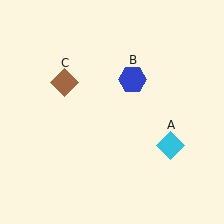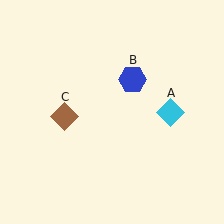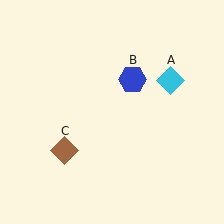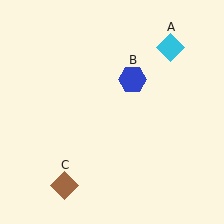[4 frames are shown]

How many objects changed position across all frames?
2 objects changed position: cyan diamond (object A), brown diamond (object C).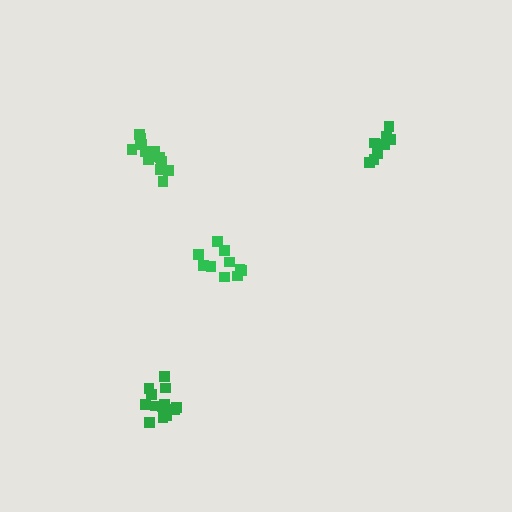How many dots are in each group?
Group 1: 10 dots, Group 2: 9 dots, Group 3: 14 dots, Group 4: 14 dots (47 total).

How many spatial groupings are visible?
There are 4 spatial groupings.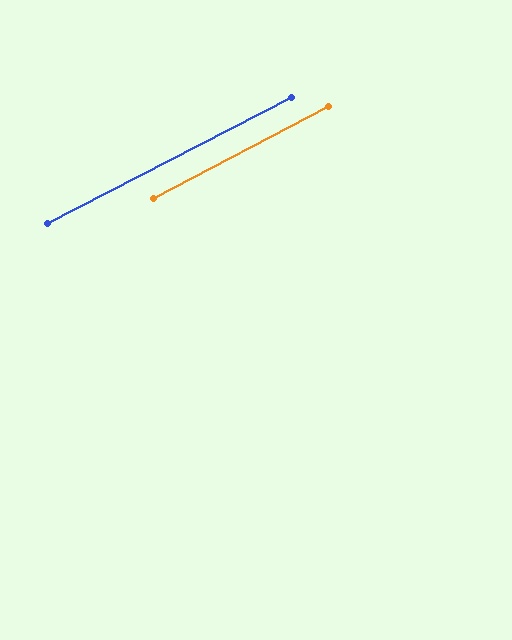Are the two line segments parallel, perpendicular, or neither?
Parallel — their directions differ by only 0.5°.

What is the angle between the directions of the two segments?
Approximately 0 degrees.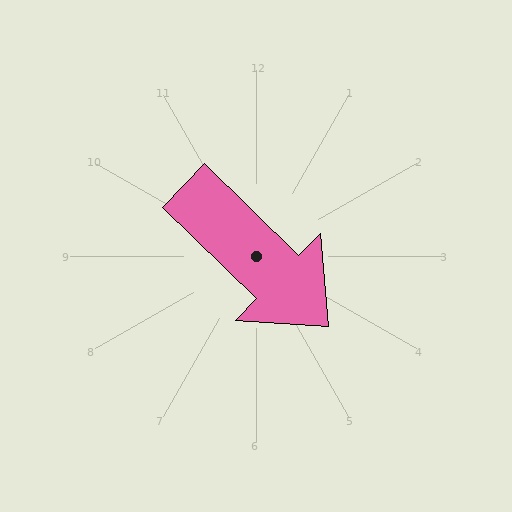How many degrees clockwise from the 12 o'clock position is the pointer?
Approximately 134 degrees.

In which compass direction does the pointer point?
Southeast.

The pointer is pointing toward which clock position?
Roughly 4 o'clock.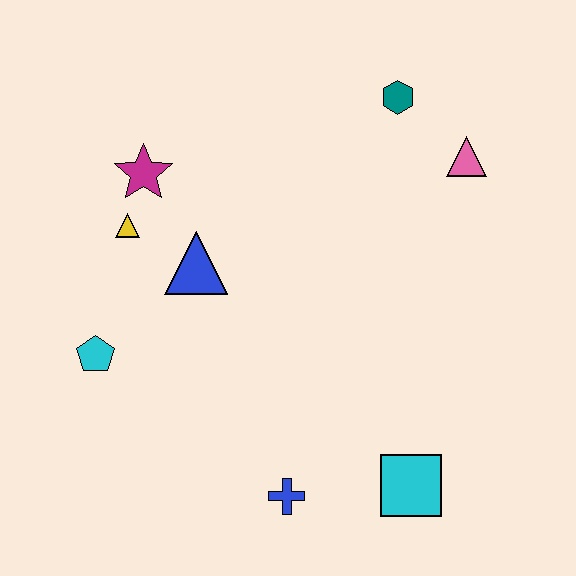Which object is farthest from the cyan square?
The magenta star is farthest from the cyan square.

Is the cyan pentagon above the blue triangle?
No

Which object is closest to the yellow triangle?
The magenta star is closest to the yellow triangle.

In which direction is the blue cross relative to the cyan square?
The blue cross is to the left of the cyan square.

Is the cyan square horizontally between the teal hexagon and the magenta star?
No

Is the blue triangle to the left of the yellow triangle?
No